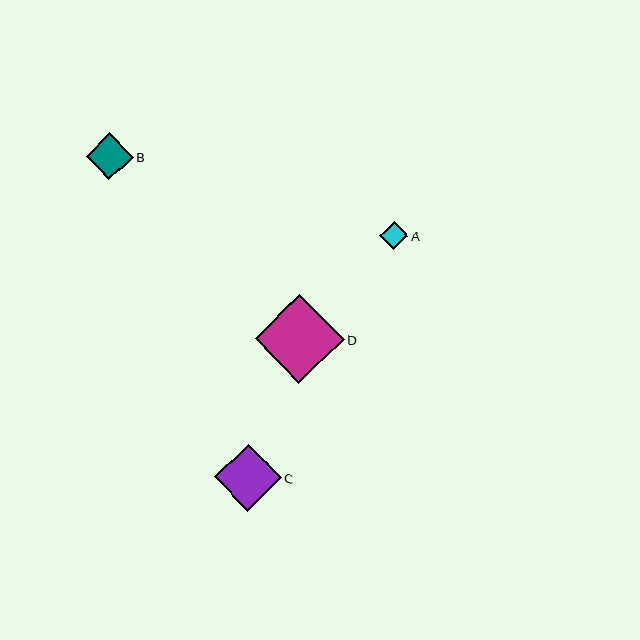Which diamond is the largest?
Diamond D is the largest with a size of approximately 89 pixels.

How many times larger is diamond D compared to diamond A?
Diamond D is approximately 3.1 times the size of diamond A.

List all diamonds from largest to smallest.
From largest to smallest: D, C, B, A.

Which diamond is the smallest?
Diamond A is the smallest with a size of approximately 28 pixels.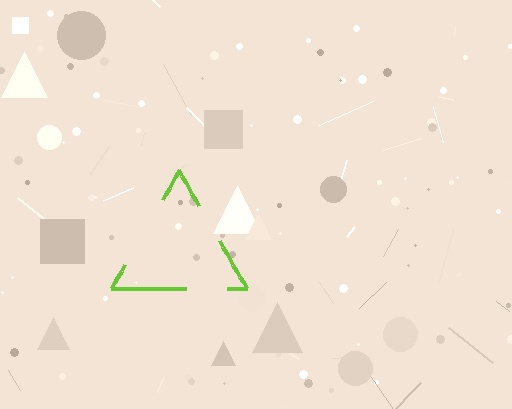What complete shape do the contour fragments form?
The contour fragments form a triangle.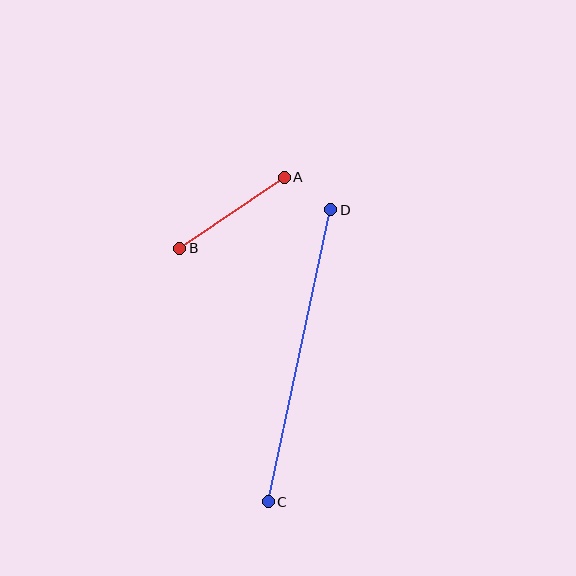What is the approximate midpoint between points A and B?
The midpoint is at approximately (232, 213) pixels.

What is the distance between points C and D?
The distance is approximately 299 pixels.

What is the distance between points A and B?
The distance is approximately 126 pixels.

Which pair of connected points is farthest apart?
Points C and D are farthest apart.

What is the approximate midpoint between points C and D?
The midpoint is at approximately (299, 356) pixels.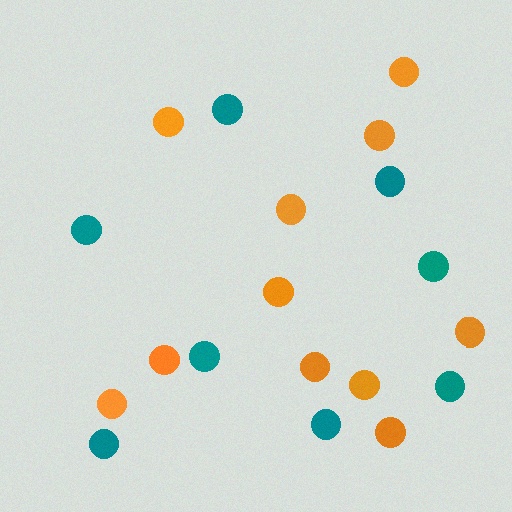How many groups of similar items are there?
There are 2 groups: one group of orange circles (11) and one group of teal circles (8).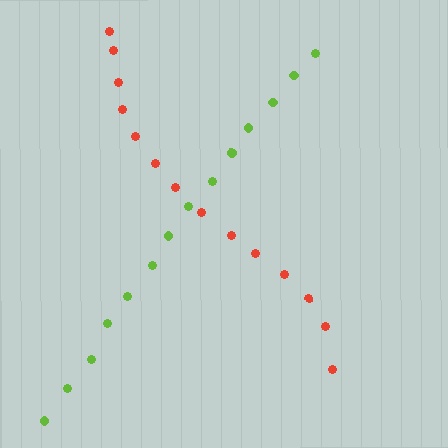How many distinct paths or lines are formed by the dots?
There are 2 distinct paths.